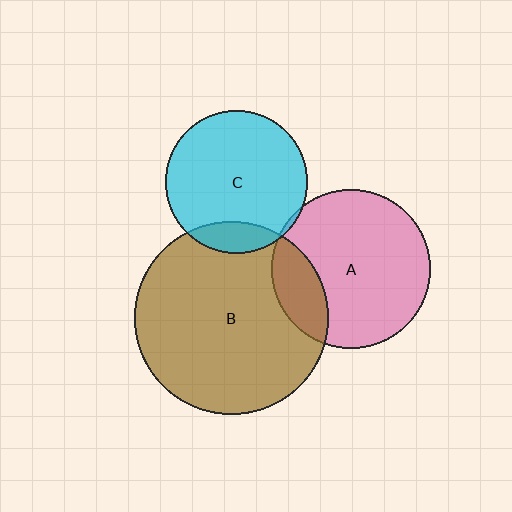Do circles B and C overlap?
Yes.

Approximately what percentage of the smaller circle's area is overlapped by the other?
Approximately 15%.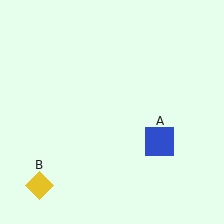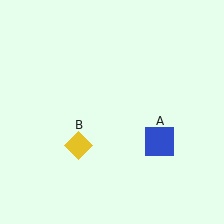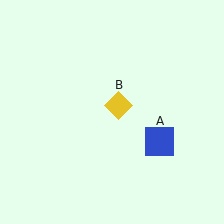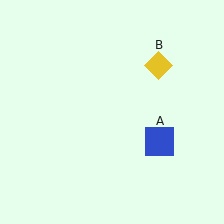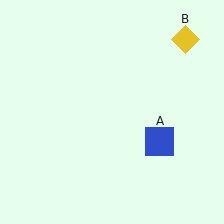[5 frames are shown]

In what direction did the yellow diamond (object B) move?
The yellow diamond (object B) moved up and to the right.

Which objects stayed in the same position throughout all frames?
Blue square (object A) remained stationary.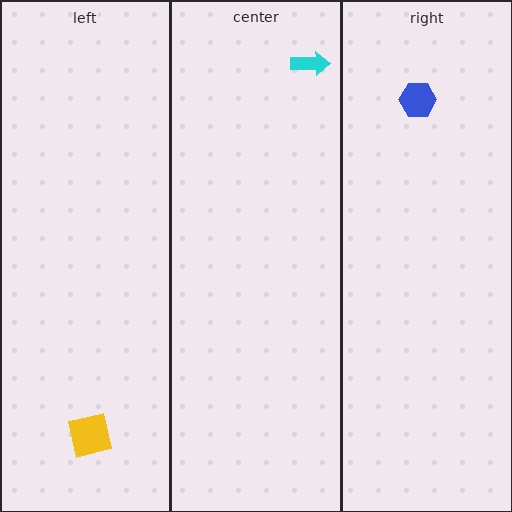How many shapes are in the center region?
1.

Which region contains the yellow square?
The left region.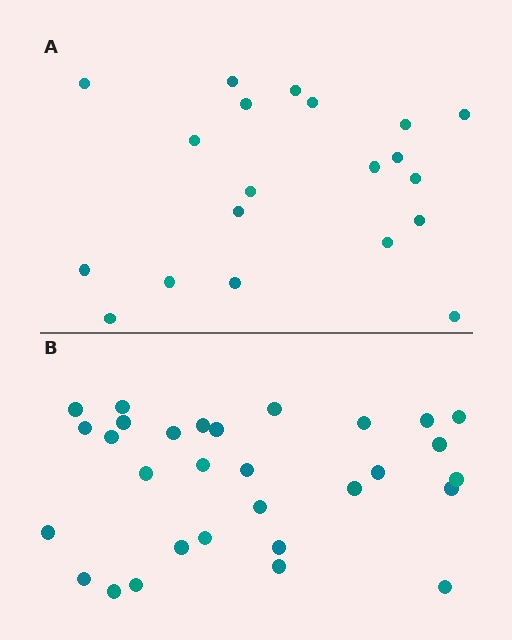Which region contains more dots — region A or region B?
Region B (the bottom region) has more dots.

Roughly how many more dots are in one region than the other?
Region B has roughly 10 or so more dots than region A.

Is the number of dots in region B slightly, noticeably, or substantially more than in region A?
Region B has substantially more. The ratio is roughly 1.5 to 1.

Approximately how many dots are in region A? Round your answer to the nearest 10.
About 20 dots.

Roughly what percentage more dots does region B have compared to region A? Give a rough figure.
About 50% more.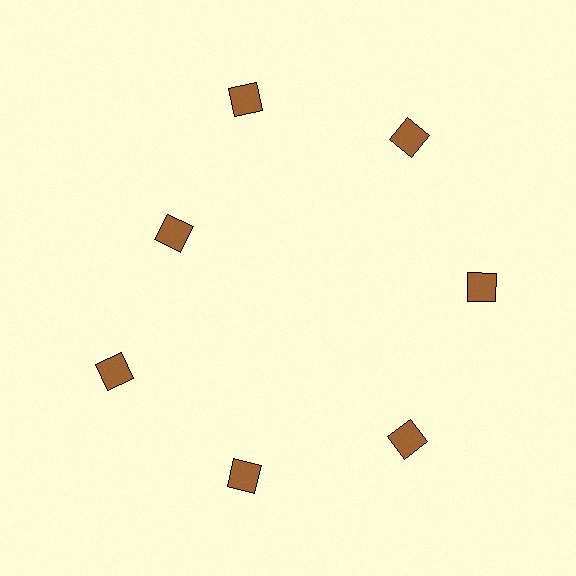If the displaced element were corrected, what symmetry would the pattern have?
It would have 7-fold rotational symmetry — the pattern would map onto itself every 51 degrees.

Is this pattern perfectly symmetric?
No. The 7 brown squares are arranged in a ring, but one element near the 10 o'clock position is pulled inward toward the center, breaking the 7-fold rotational symmetry.